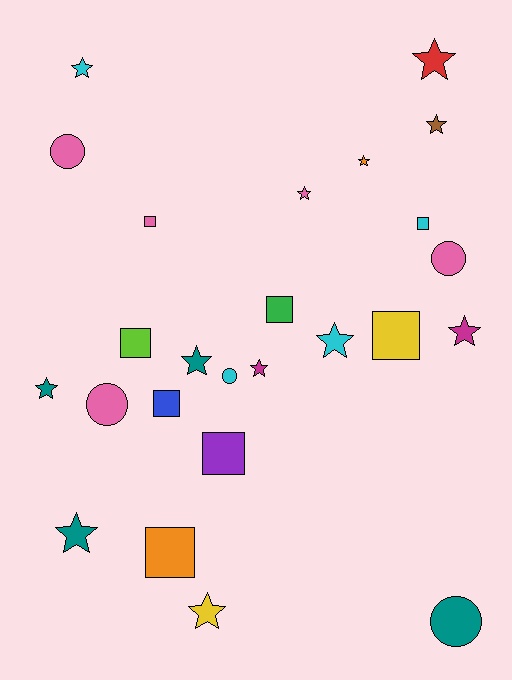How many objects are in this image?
There are 25 objects.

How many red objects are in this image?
There is 1 red object.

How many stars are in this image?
There are 12 stars.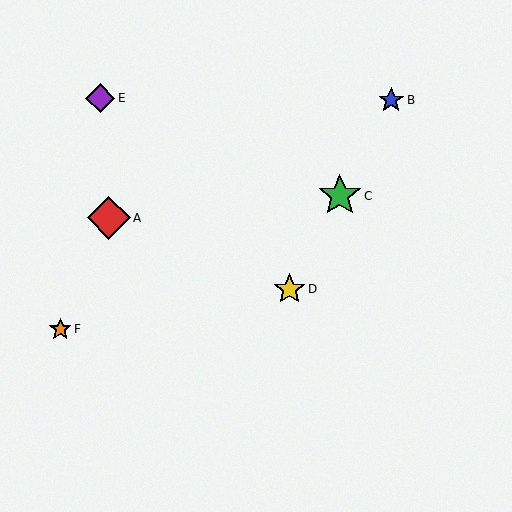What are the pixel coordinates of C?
Object C is at (340, 196).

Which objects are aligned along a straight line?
Objects B, C, D are aligned along a straight line.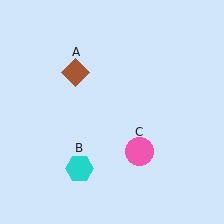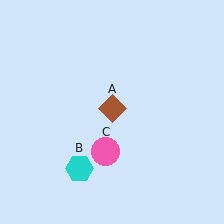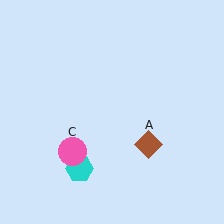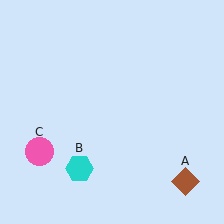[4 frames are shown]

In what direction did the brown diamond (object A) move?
The brown diamond (object A) moved down and to the right.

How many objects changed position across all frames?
2 objects changed position: brown diamond (object A), pink circle (object C).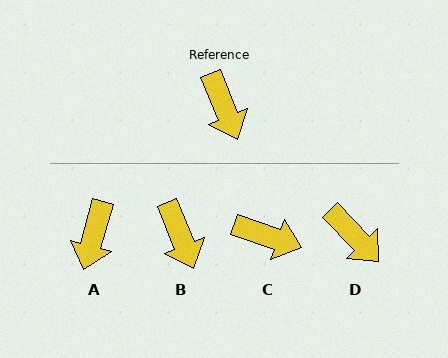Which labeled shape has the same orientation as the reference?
B.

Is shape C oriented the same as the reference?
No, it is off by about 49 degrees.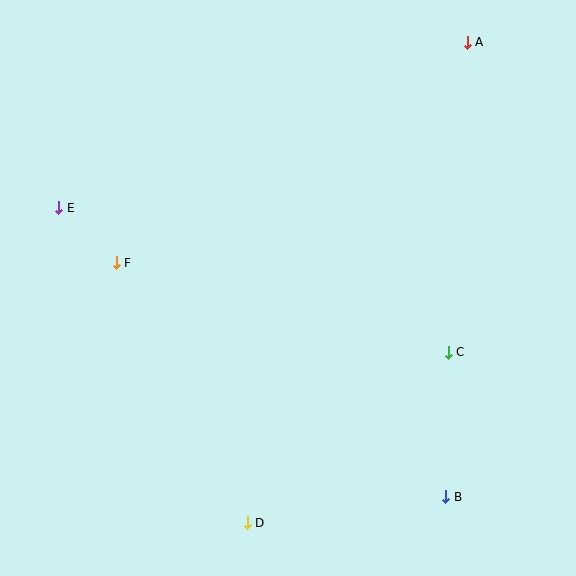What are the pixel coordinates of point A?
Point A is at (467, 42).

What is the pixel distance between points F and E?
The distance between F and E is 80 pixels.